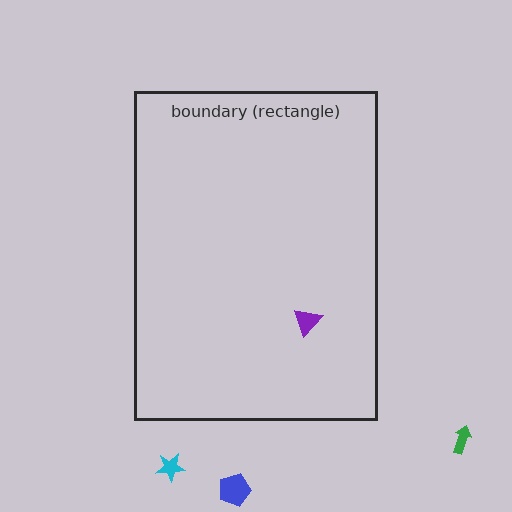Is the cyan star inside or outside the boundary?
Outside.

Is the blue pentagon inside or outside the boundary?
Outside.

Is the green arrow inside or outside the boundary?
Outside.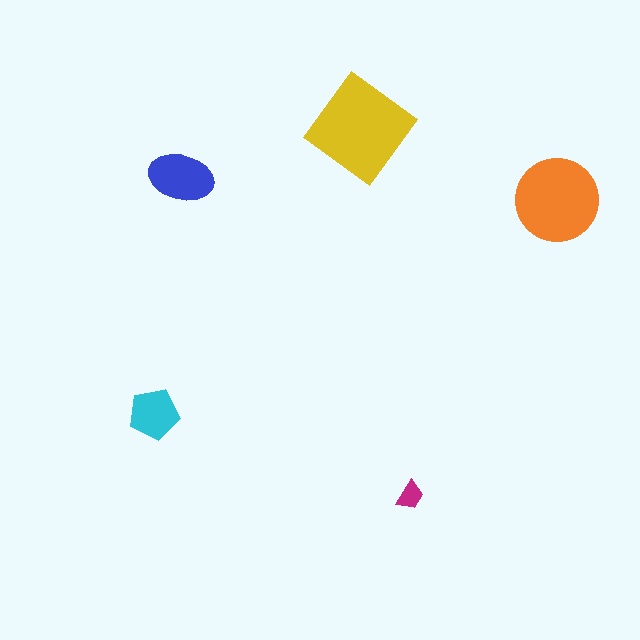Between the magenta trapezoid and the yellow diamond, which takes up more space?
The yellow diamond.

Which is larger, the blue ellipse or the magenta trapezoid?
The blue ellipse.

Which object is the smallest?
The magenta trapezoid.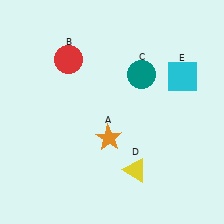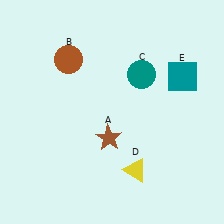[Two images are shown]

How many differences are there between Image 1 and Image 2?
There are 3 differences between the two images.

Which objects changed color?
A changed from orange to brown. B changed from red to brown. E changed from cyan to teal.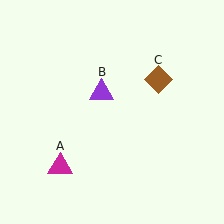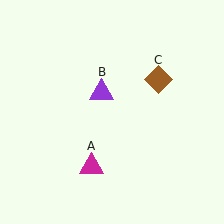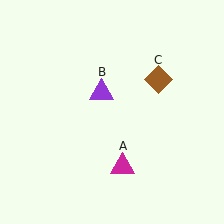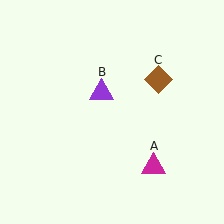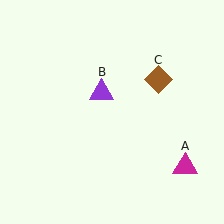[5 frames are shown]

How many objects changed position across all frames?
1 object changed position: magenta triangle (object A).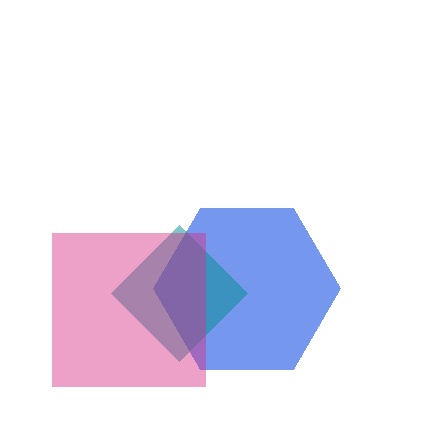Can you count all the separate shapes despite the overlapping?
Yes, there are 3 separate shapes.